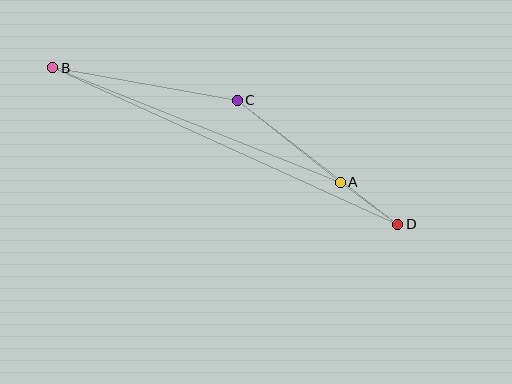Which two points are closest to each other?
Points A and D are closest to each other.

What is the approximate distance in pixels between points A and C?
The distance between A and C is approximately 132 pixels.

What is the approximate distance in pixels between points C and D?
The distance between C and D is approximately 203 pixels.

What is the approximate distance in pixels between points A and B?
The distance between A and B is approximately 309 pixels.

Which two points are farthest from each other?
Points B and D are farthest from each other.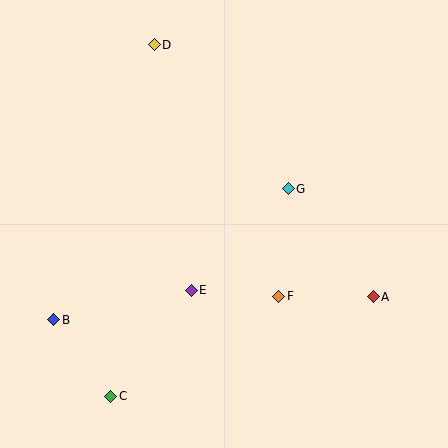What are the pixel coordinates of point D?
Point D is at (154, 45).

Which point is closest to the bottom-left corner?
Point C is closest to the bottom-left corner.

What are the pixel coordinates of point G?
Point G is at (288, 189).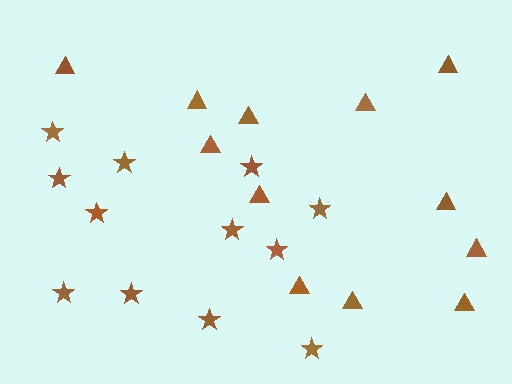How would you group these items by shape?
There are 2 groups: one group of triangles (12) and one group of stars (12).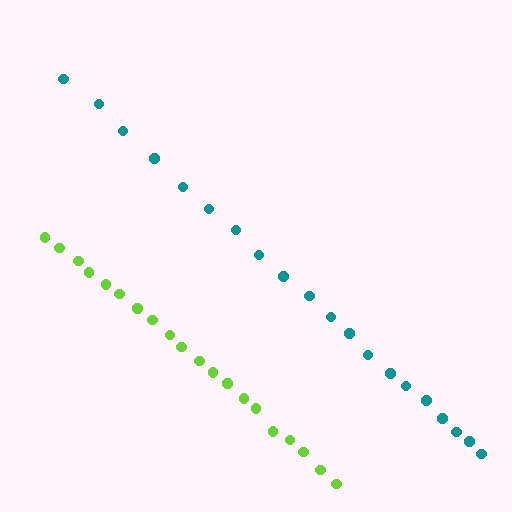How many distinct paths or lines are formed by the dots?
There are 2 distinct paths.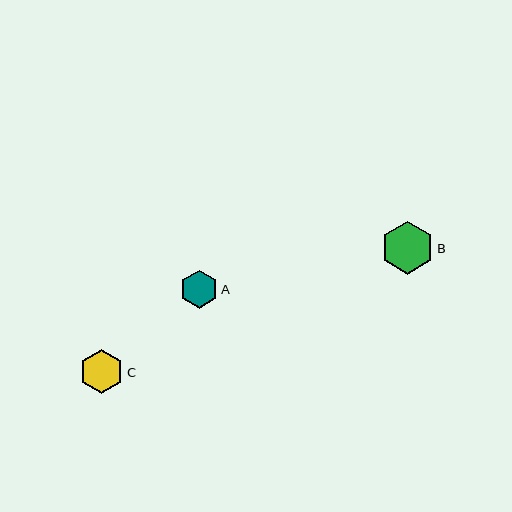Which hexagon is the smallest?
Hexagon A is the smallest with a size of approximately 38 pixels.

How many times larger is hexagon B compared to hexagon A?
Hexagon B is approximately 1.4 times the size of hexagon A.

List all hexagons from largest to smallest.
From largest to smallest: B, C, A.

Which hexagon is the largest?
Hexagon B is the largest with a size of approximately 53 pixels.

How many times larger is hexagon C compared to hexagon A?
Hexagon C is approximately 1.2 times the size of hexagon A.